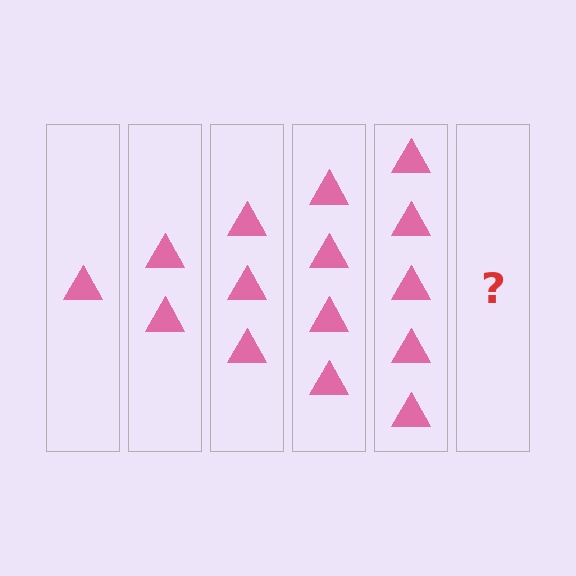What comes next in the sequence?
The next element should be 6 triangles.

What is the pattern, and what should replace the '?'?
The pattern is that each step adds one more triangle. The '?' should be 6 triangles.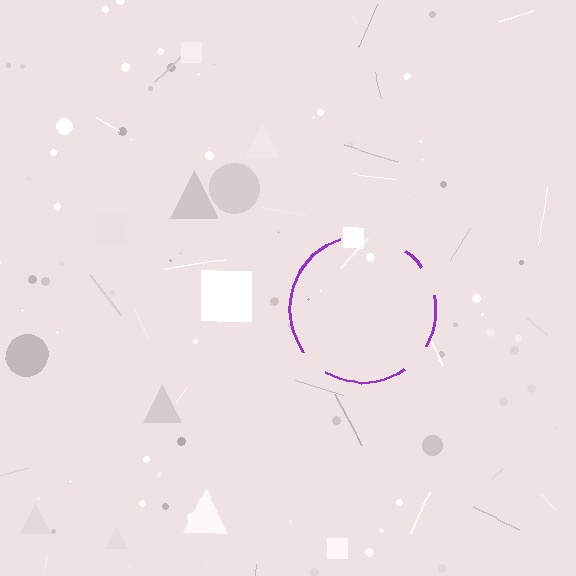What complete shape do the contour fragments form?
The contour fragments form a circle.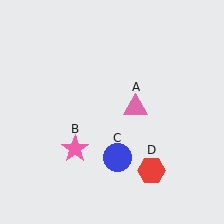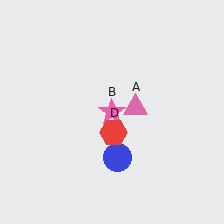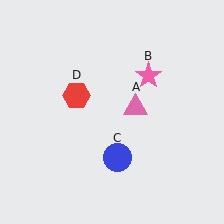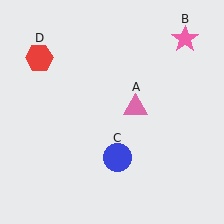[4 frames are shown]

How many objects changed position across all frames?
2 objects changed position: pink star (object B), red hexagon (object D).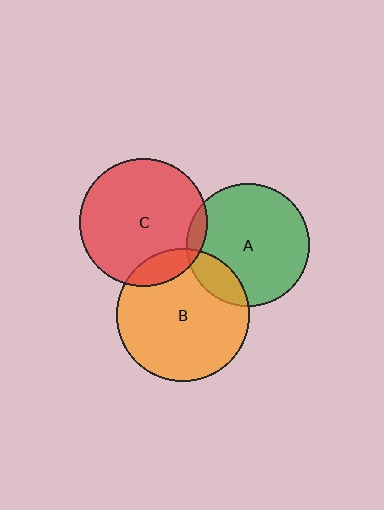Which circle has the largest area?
Circle B (orange).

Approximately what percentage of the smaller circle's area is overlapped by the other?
Approximately 15%.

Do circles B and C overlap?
Yes.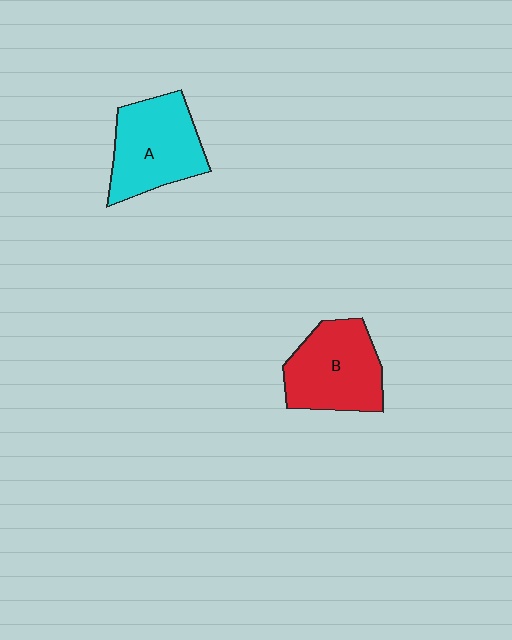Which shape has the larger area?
Shape A (cyan).